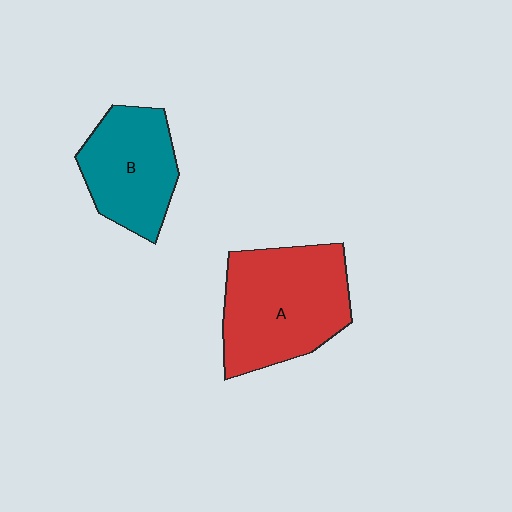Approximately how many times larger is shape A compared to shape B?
Approximately 1.4 times.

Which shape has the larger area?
Shape A (red).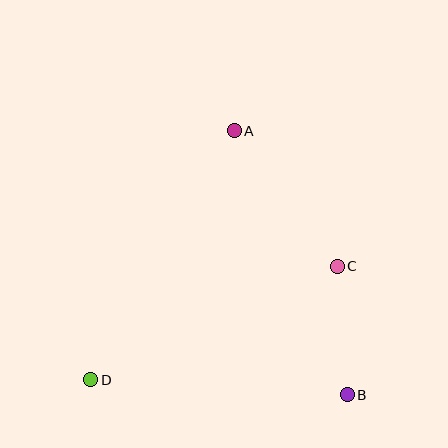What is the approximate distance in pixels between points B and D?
The distance between B and D is approximately 257 pixels.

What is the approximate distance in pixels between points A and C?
The distance between A and C is approximately 170 pixels.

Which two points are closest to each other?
Points B and C are closest to each other.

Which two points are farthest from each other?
Points A and D are farthest from each other.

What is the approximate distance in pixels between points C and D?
The distance between C and D is approximately 271 pixels.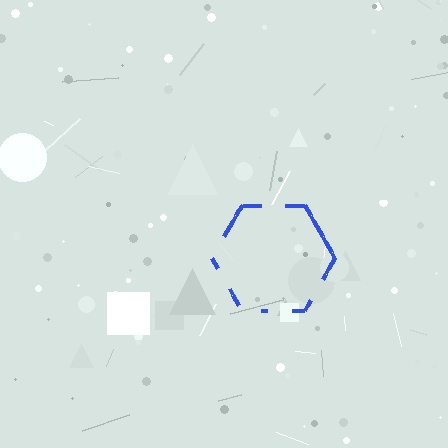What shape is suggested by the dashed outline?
The dashed outline suggests a hexagon.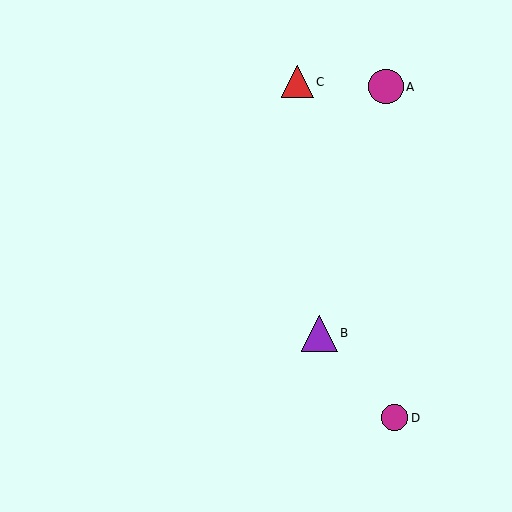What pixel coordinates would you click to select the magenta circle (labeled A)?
Click at (386, 87) to select the magenta circle A.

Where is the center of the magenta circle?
The center of the magenta circle is at (395, 418).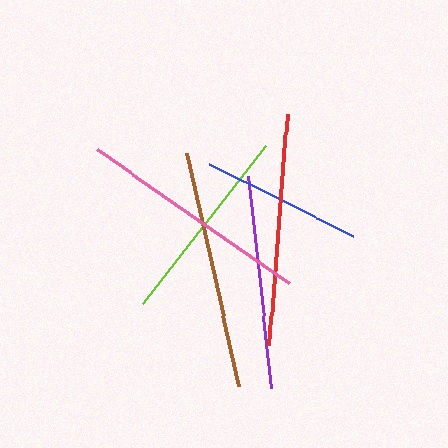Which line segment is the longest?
The brown line is the longest at approximately 239 pixels.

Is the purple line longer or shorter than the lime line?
The purple line is longer than the lime line.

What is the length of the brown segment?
The brown segment is approximately 239 pixels long.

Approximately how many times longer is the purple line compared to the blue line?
The purple line is approximately 1.3 times the length of the blue line.